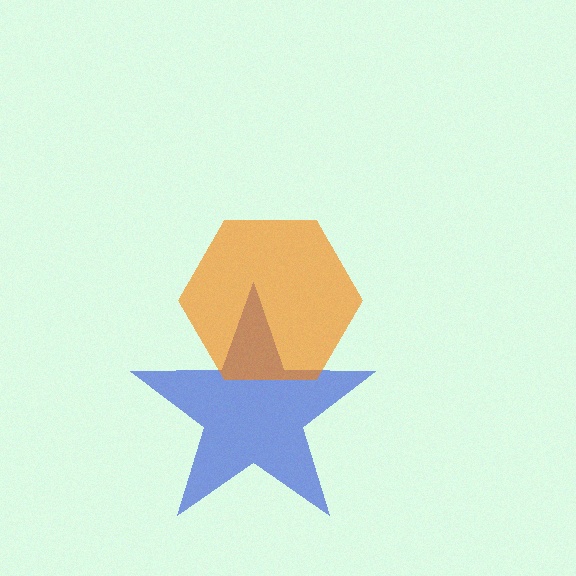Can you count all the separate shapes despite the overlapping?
Yes, there are 2 separate shapes.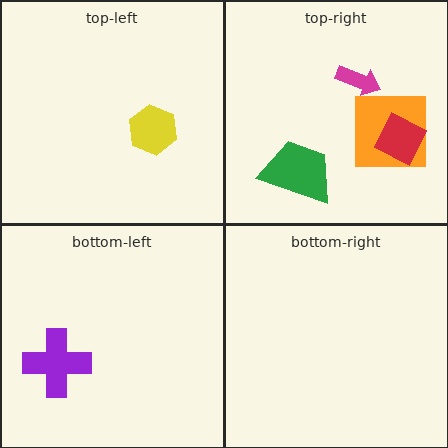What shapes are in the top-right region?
The magenta arrow, the green trapezoid, the orange square, the red diamond.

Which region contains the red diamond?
The top-right region.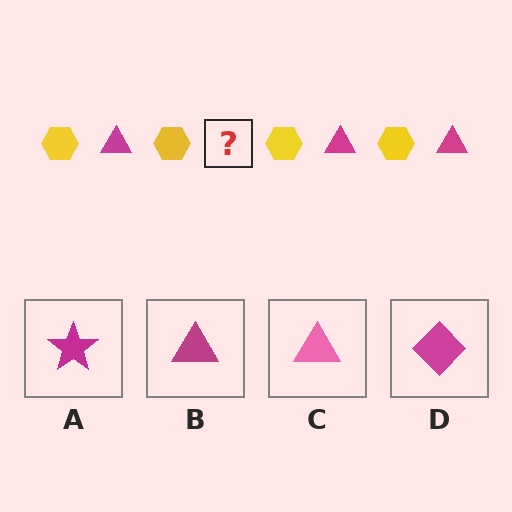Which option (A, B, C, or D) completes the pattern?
B.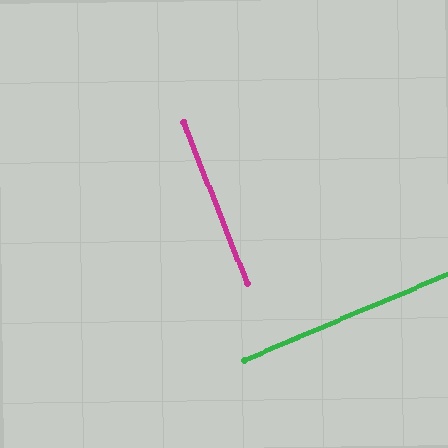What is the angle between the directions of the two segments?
Approximately 89 degrees.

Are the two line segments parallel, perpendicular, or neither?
Perpendicular — they meet at approximately 89°.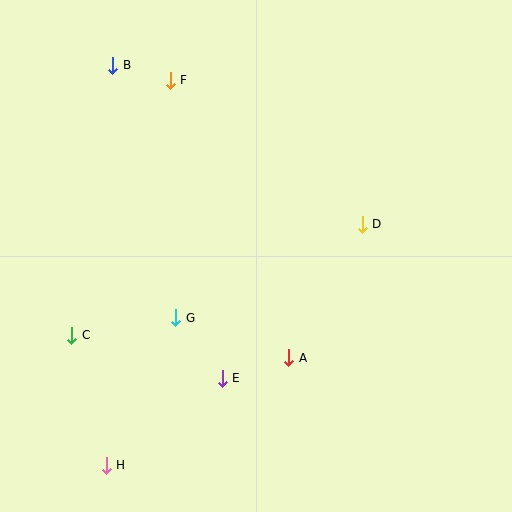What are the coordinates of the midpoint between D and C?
The midpoint between D and C is at (217, 280).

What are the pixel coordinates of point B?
Point B is at (113, 66).